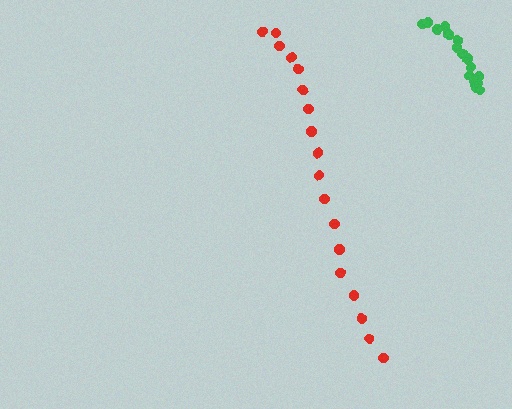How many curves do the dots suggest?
There are 2 distinct paths.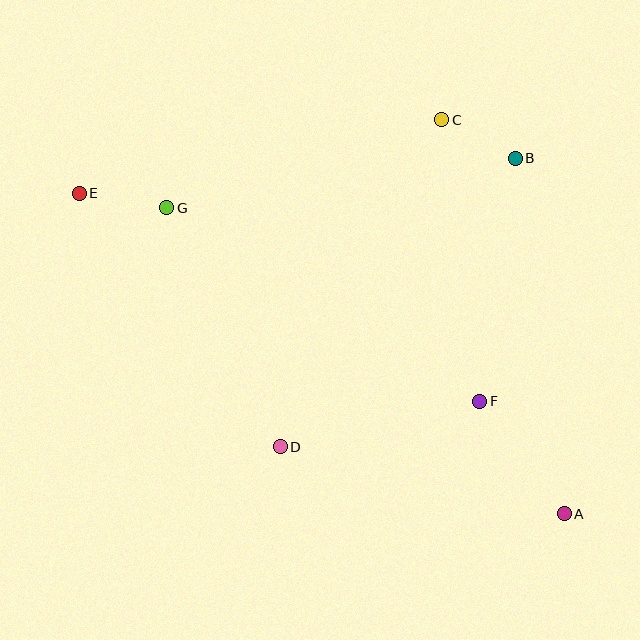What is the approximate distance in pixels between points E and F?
The distance between E and F is approximately 451 pixels.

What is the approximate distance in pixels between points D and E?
The distance between D and E is approximately 323 pixels.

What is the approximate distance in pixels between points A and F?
The distance between A and F is approximately 141 pixels.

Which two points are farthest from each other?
Points A and E are farthest from each other.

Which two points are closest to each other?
Points B and C are closest to each other.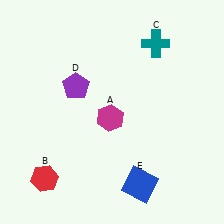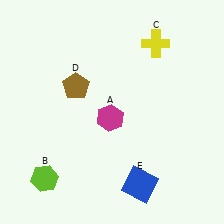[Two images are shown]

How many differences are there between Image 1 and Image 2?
There are 3 differences between the two images.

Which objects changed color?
B changed from red to lime. C changed from teal to yellow. D changed from purple to brown.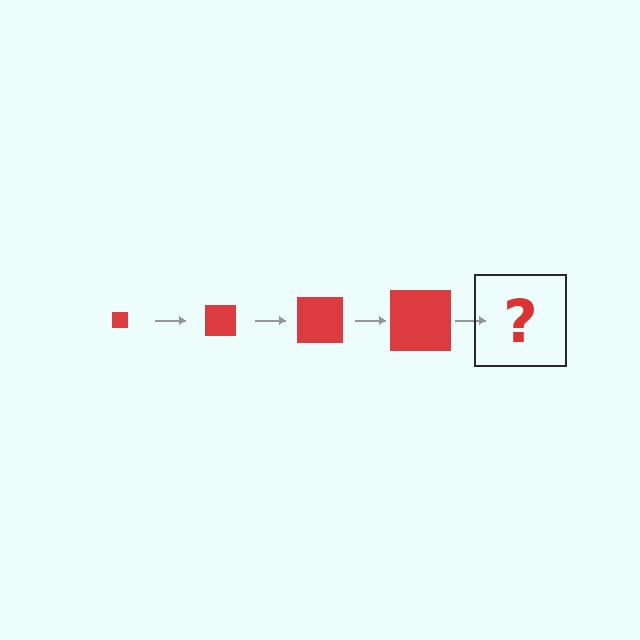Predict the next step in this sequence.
The next step is a red square, larger than the previous one.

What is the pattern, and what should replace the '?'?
The pattern is that the square gets progressively larger each step. The '?' should be a red square, larger than the previous one.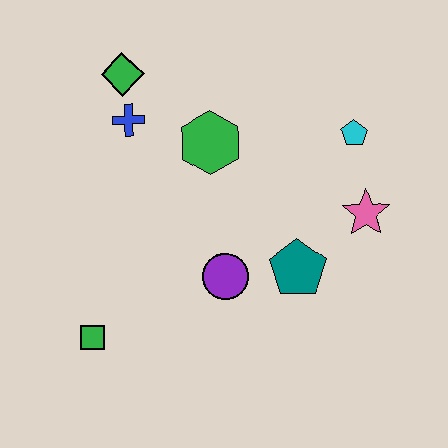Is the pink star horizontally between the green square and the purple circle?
No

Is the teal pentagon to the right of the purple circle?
Yes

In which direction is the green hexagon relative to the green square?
The green hexagon is above the green square.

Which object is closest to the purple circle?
The teal pentagon is closest to the purple circle.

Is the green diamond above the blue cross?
Yes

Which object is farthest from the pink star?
The green square is farthest from the pink star.